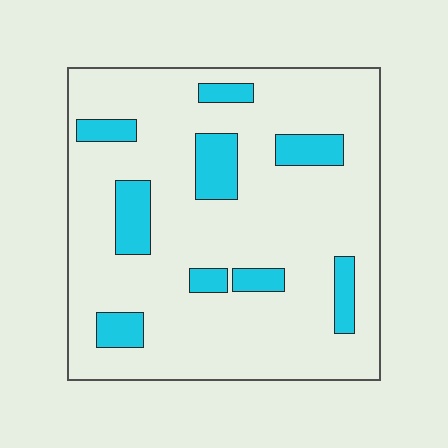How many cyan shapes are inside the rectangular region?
9.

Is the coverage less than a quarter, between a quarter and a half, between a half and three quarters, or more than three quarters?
Less than a quarter.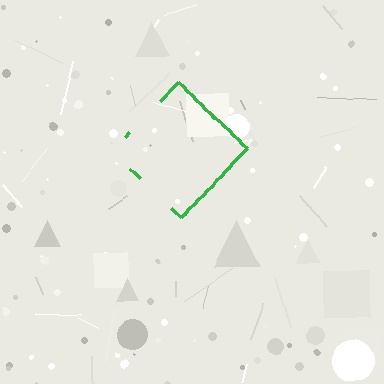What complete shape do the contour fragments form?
The contour fragments form a diamond.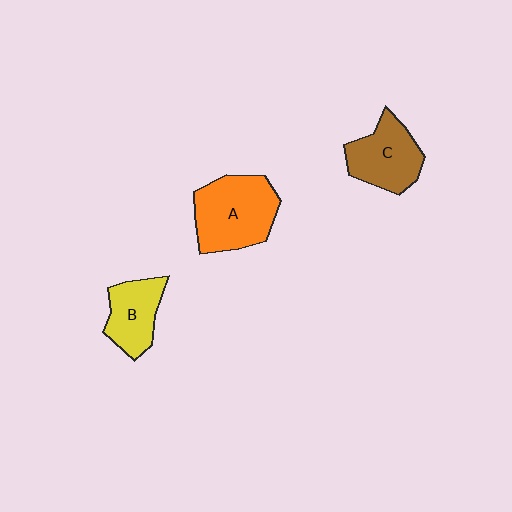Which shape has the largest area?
Shape A (orange).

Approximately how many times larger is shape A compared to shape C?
Approximately 1.3 times.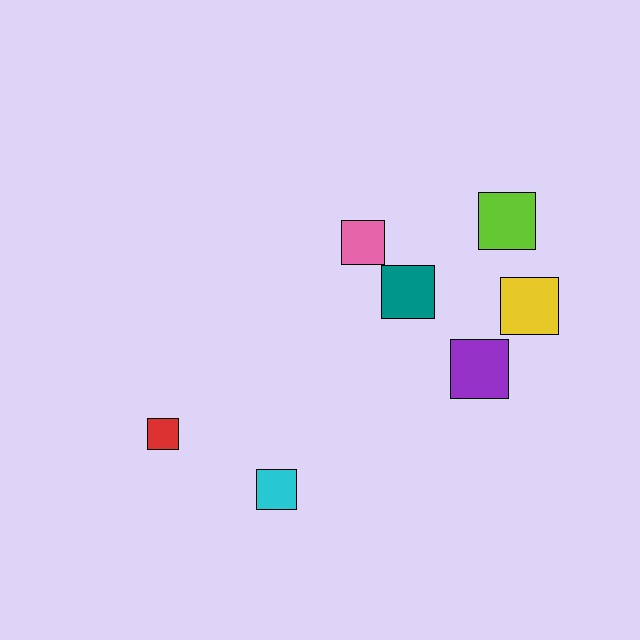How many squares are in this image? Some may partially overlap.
There are 7 squares.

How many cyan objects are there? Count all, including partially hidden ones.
There is 1 cyan object.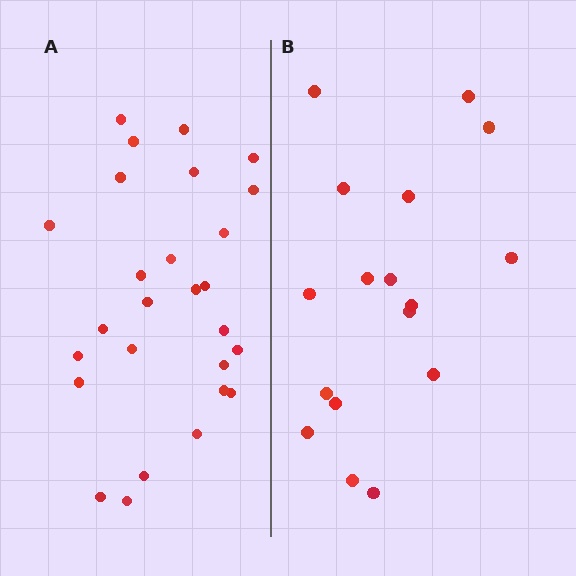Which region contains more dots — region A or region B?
Region A (the left region) has more dots.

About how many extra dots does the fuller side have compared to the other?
Region A has roughly 10 or so more dots than region B.